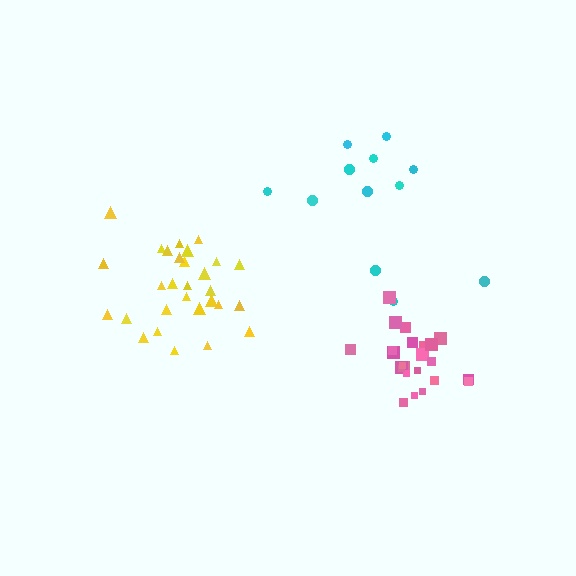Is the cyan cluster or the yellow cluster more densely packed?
Yellow.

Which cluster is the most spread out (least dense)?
Cyan.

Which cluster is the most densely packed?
Pink.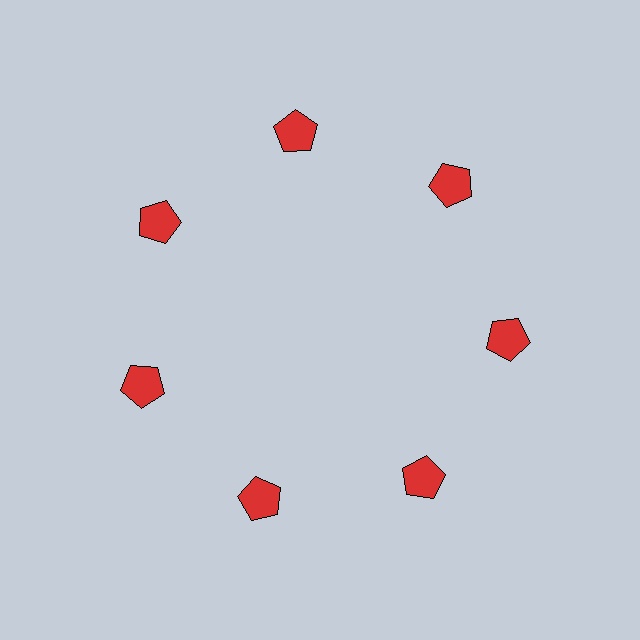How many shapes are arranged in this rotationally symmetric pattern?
There are 7 shapes, arranged in 7 groups of 1.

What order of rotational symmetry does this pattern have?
This pattern has 7-fold rotational symmetry.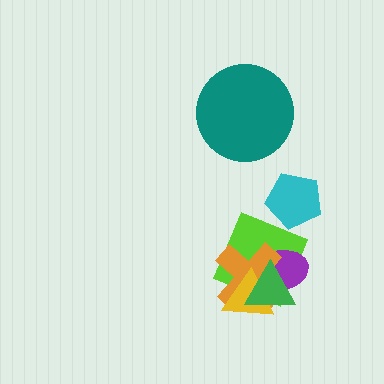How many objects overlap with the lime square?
4 objects overlap with the lime square.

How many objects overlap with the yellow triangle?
4 objects overlap with the yellow triangle.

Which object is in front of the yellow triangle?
The green triangle is in front of the yellow triangle.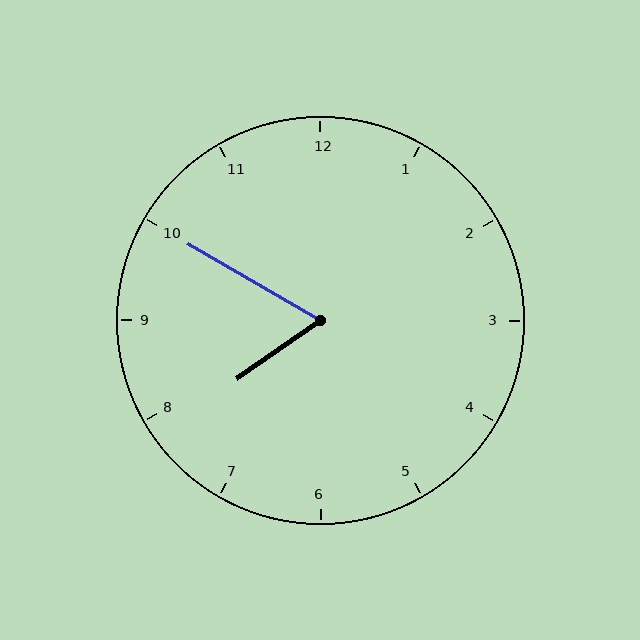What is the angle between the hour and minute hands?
Approximately 65 degrees.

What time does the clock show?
7:50.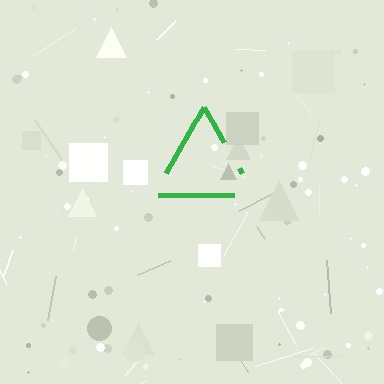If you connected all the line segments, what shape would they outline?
They would outline a triangle.